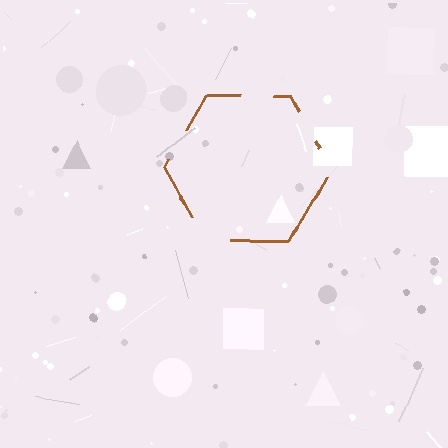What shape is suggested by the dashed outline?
The dashed outline suggests a hexagon.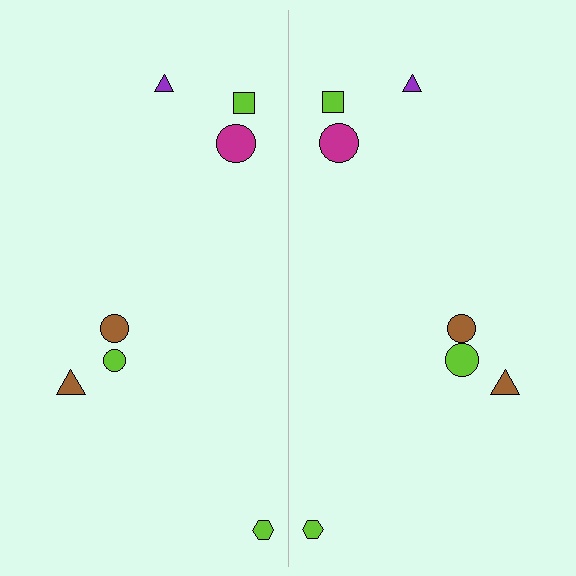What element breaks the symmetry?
The lime circle on the right side has a different size than its mirror counterpart.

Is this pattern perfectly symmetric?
No, the pattern is not perfectly symmetric. The lime circle on the right side has a different size than its mirror counterpart.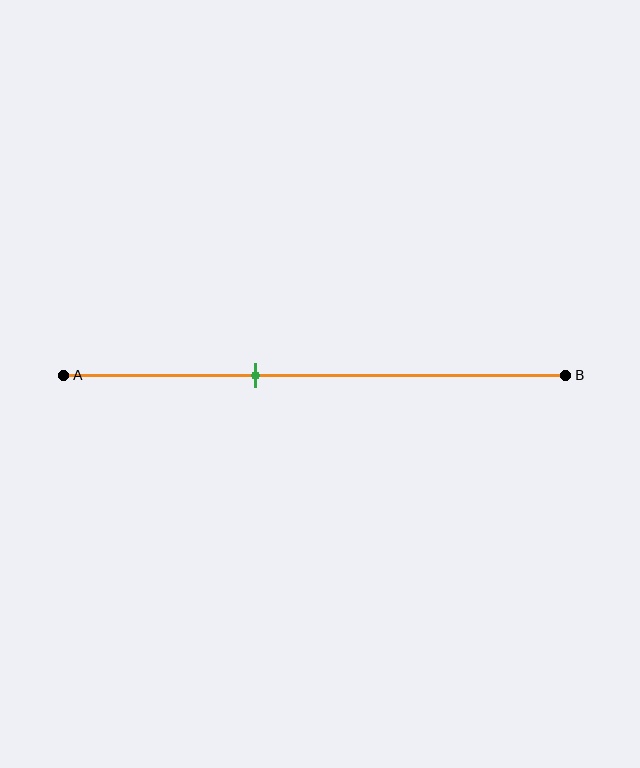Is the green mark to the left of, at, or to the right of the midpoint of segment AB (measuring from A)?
The green mark is to the left of the midpoint of segment AB.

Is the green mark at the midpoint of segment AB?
No, the mark is at about 40% from A, not at the 50% midpoint.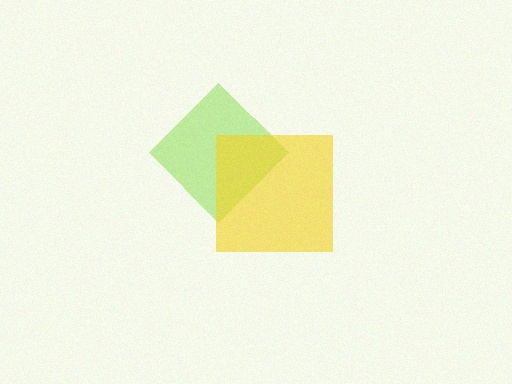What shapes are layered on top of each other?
The layered shapes are: a lime diamond, a yellow square.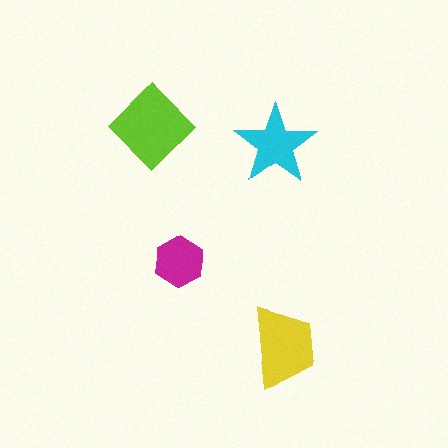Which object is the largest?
The lime diamond.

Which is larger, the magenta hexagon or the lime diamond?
The lime diamond.